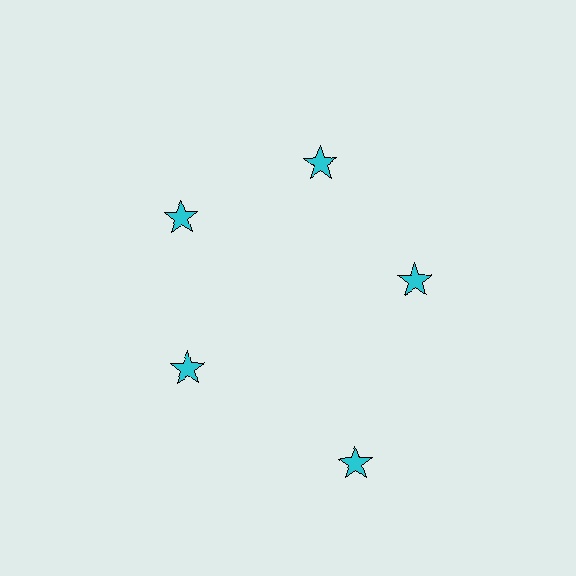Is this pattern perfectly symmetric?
No. The 5 cyan stars are arranged in a ring, but one element near the 5 o'clock position is pushed outward from the center, breaking the 5-fold rotational symmetry.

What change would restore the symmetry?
The symmetry would be restored by moving it inward, back onto the ring so that all 5 stars sit at equal angles and equal distance from the center.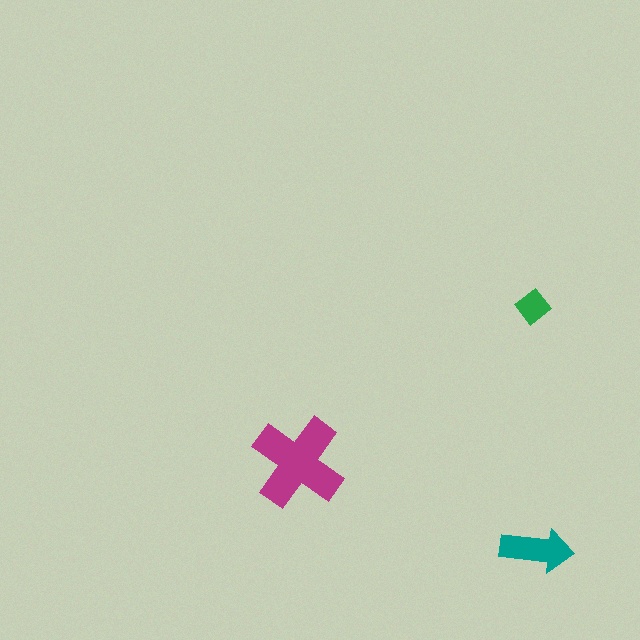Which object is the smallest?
The green diamond.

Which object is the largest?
The magenta cross.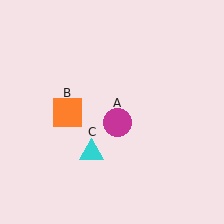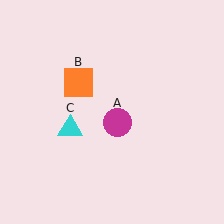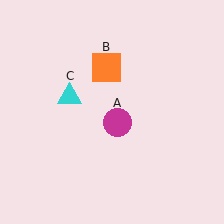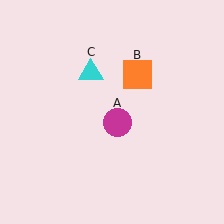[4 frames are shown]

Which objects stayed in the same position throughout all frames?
Magenta circle (object A) remained stationary.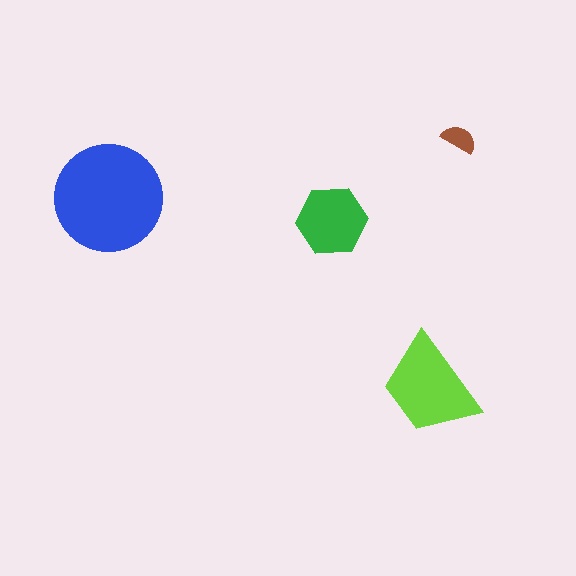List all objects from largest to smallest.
The blue circle, the lime trapezoid, the green hexagon, the brown semicircle.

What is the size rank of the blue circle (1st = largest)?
1st.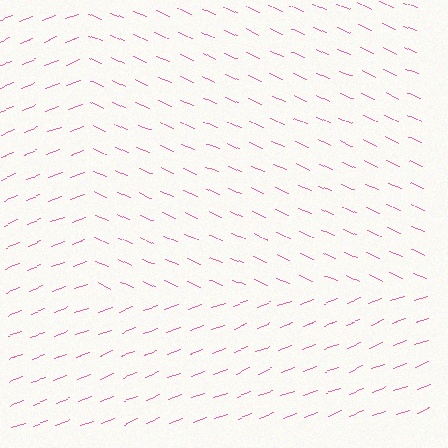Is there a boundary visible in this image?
Yes, there is a texture boundary formed by a change in line orientation.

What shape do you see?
I see a rectangle.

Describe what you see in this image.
The image is filled with small pink line segments. A rectangle region in the image has lines oriented differently from the surrounding lines, creating a visible texture boundary.